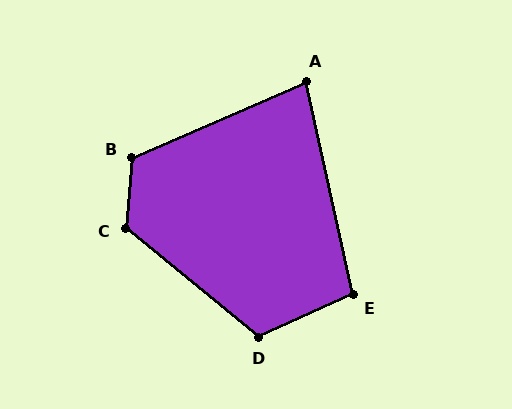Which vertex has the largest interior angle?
C, at approximately 124 degrees.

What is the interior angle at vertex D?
Approximately 116 degrees (obtuse).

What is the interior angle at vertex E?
Approximately 102 degrees (obtuse).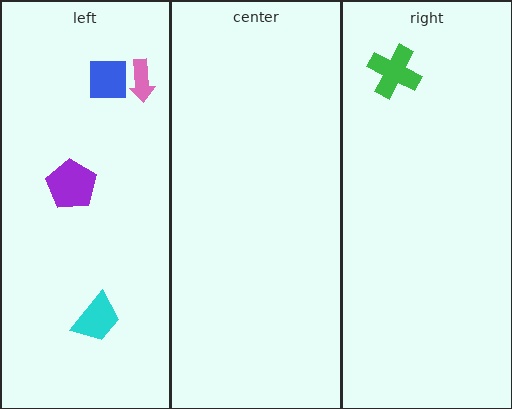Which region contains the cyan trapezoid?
The left region.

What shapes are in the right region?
The green cross.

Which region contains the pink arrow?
The left region.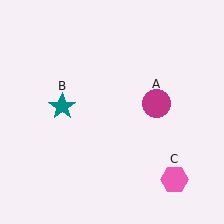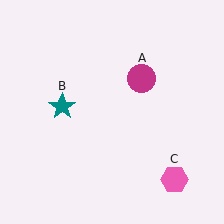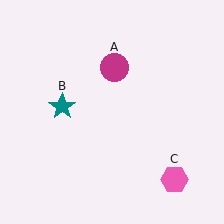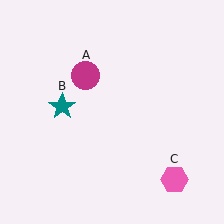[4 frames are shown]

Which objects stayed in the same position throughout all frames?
Teal star (object B) and pink hexagon (object C) remained stationary.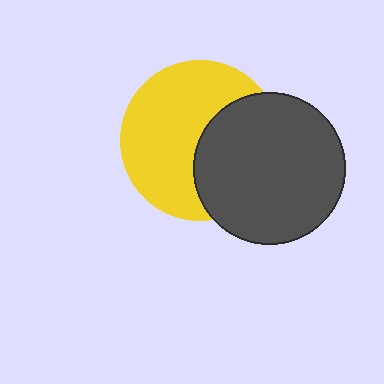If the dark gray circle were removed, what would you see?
You would see the complete yellow circle.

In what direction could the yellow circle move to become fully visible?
The yellow circle could move left. That would shift it out from behind the dark gray circle entirely.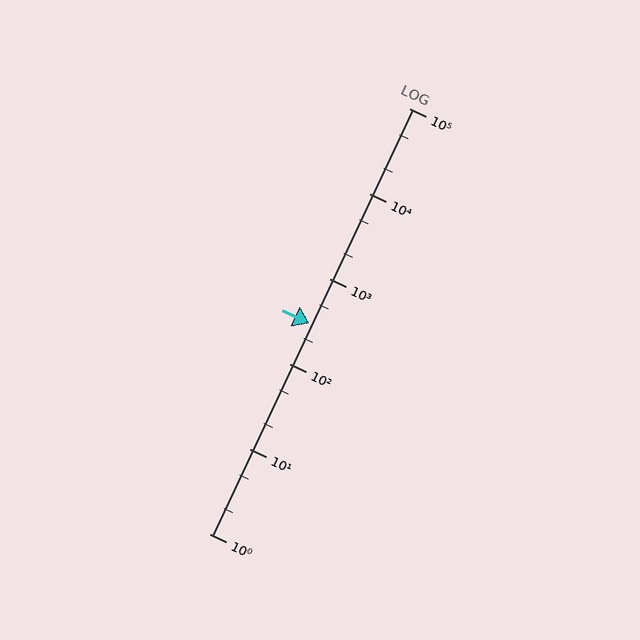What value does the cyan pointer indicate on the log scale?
The pointer indicates approximately 300.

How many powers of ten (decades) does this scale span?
The scale spans 5 decades, from 1 to 100000.